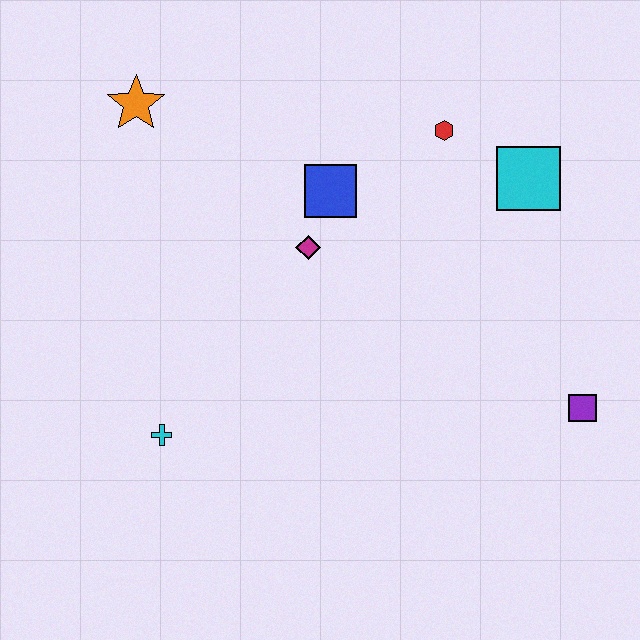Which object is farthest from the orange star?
The purple square is farthest from the orange star.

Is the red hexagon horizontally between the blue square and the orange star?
No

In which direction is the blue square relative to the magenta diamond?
The blue square is above the magenta diamond.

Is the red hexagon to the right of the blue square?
Yes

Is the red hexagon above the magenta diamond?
Yes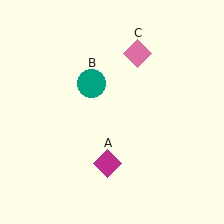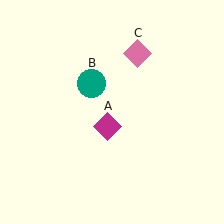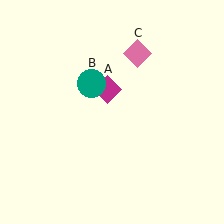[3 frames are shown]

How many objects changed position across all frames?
1 object changed position: magenta diamond (object A).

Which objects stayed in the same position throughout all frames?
Teal circle (object B) and pink diamond (object C) remained stationary.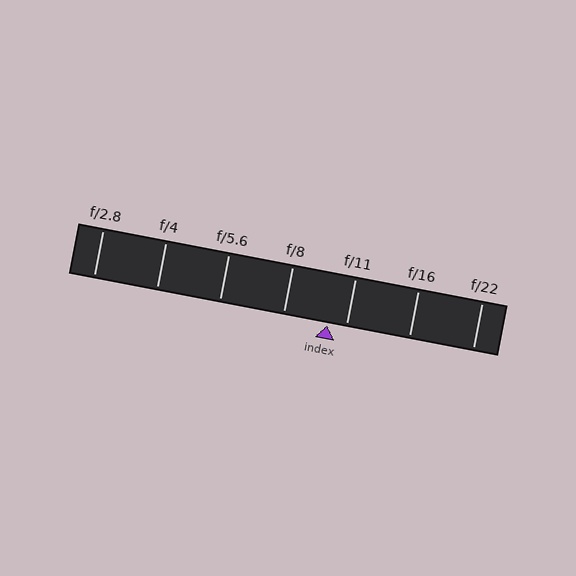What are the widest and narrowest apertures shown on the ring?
The widest aperture shown is f/2.8 and the narrowest is f/22.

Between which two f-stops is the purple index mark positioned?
The index mark is between f/8 and f/11.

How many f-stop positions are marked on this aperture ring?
There are 7 f-stop positions marked.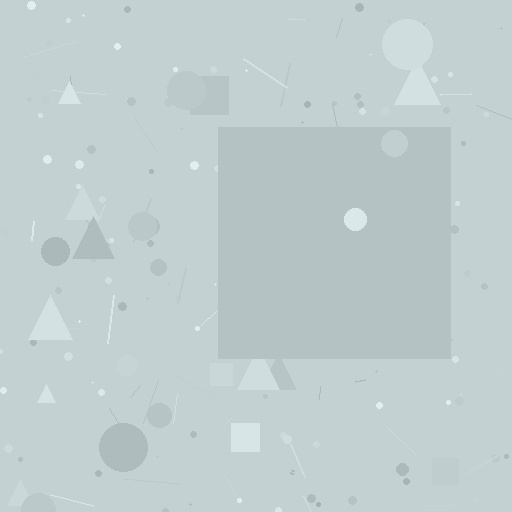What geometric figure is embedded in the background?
A square is embedded in the background.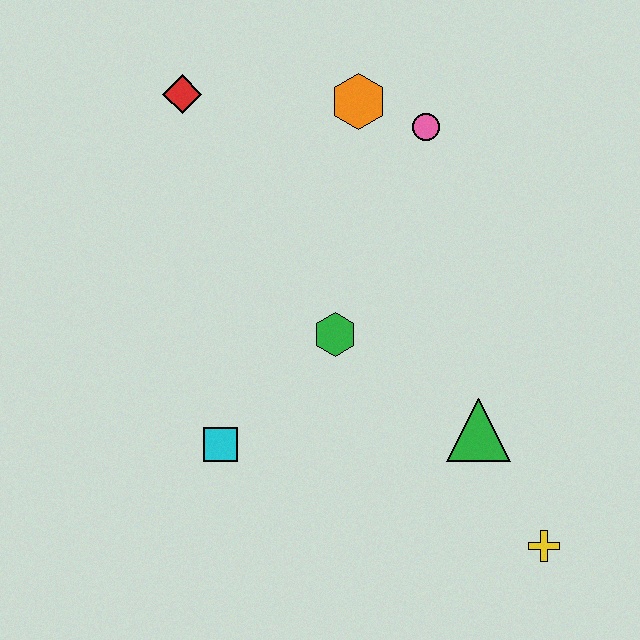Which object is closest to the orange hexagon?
The pink circle is closest to the orange hexagon.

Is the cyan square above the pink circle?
No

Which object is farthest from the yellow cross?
The red diamond is farthest from the yellow cross.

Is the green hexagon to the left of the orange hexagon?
Yes